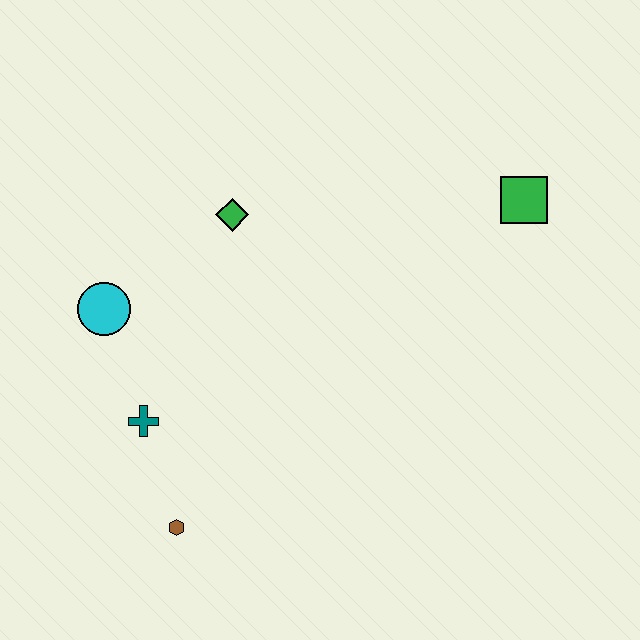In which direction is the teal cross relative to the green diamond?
The teal cross is below the green diamond.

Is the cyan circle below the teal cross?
No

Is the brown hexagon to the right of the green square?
No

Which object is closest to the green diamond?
The cyan circle is closest to the green diamond.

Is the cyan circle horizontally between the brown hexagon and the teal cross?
No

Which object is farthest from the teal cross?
The green square is farthest from the teal cross.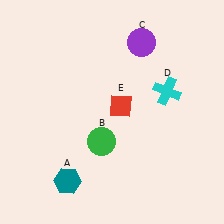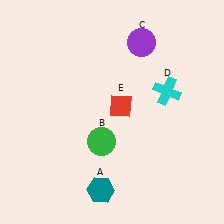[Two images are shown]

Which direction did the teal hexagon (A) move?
The teal hexagon (A) moved right.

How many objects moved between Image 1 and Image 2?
1 object moved between the two images.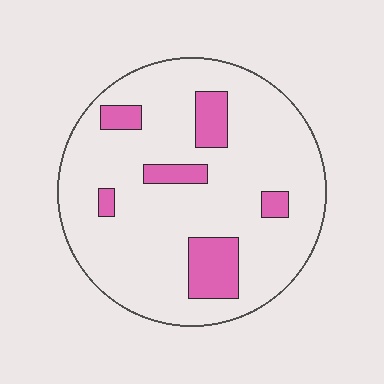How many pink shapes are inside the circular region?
6.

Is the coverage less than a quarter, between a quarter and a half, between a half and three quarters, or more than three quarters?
Less than a quarter.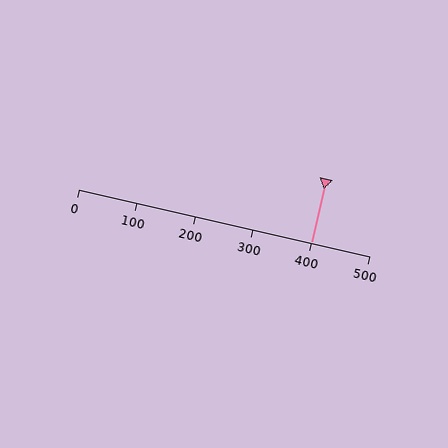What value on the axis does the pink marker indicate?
The marker indicates approximately 400.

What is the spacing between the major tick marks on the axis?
The major ticks are spaced 100 apart.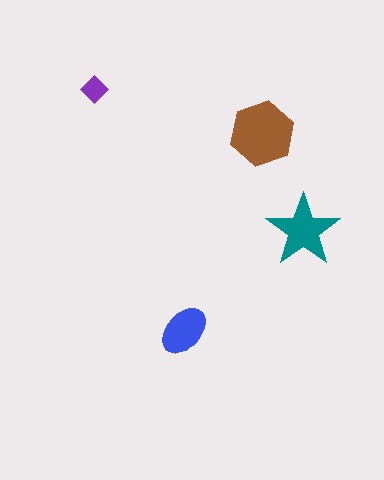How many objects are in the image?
There are 4 objects in the image.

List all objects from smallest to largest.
The purple diamond, the blue ellipse, the teal star, the brown hexagon.